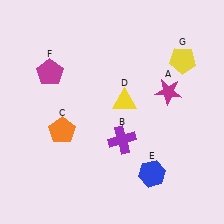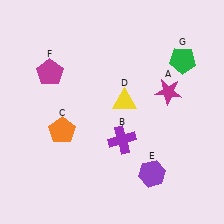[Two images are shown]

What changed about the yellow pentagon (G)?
In Image 1, G is yellow. In Image 2, it changed to green.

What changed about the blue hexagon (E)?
In Image 1, E is blue. In Image 2, it changed to purple.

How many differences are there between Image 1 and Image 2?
There are 2 differences between the two images.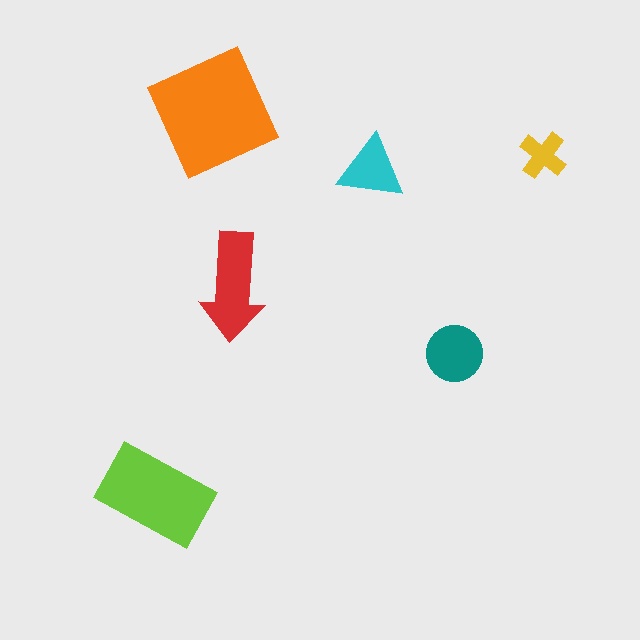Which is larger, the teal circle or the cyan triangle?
The teal circle.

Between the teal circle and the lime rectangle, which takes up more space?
The lime rectangle.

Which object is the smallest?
The yellow cross.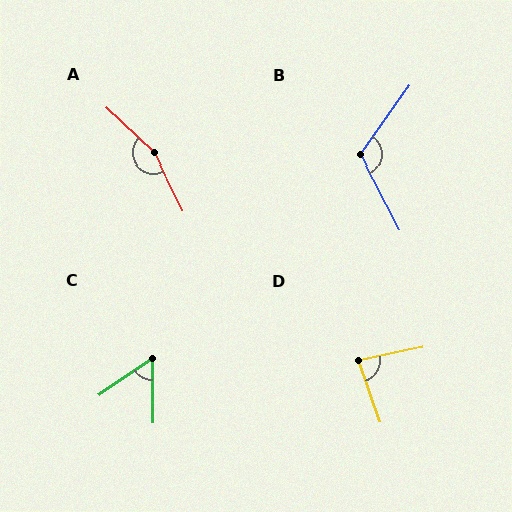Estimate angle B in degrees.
Approximately 117 degrees.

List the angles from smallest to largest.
C (57°), D (83°), B (117°), A (159°).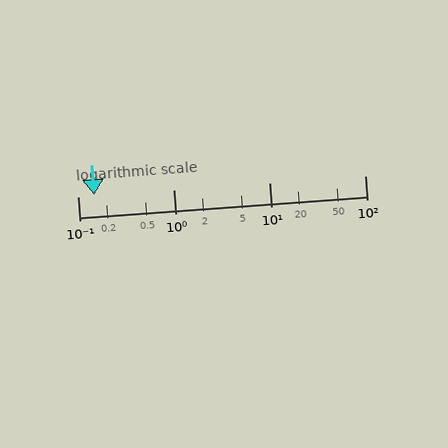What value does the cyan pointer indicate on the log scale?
The pointer indicates approximately 0.15.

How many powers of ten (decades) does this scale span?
The scale spans 3 decades, from 0.1 to 100.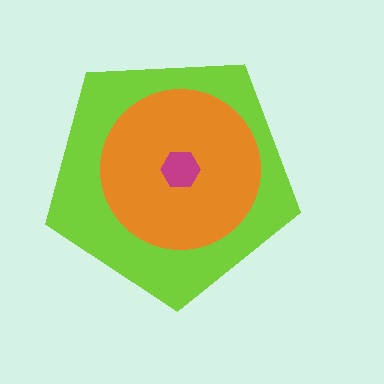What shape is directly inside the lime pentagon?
The orange circle.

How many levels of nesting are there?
3.